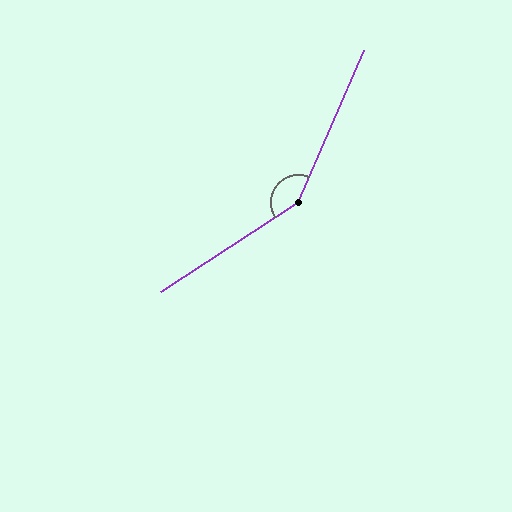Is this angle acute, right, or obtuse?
It is obtuse.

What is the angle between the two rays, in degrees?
Approximately 146 degrees.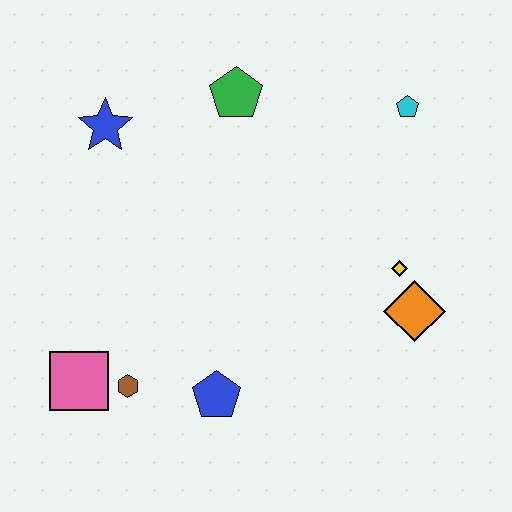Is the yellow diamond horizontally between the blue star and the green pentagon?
No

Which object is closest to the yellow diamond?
The orange diamond is closest to the yellow diamond.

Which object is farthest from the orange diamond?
The blue star is farthest from the orange diamond.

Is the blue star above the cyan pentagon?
No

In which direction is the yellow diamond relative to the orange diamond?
The yellow diamond is above the orange diamond.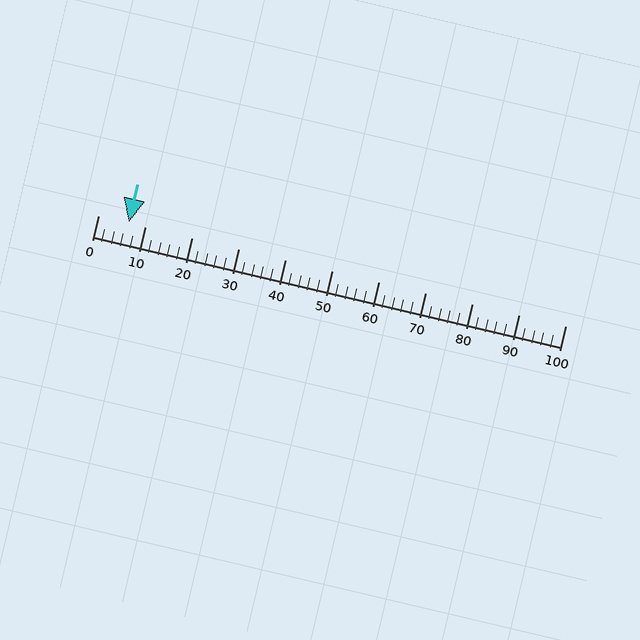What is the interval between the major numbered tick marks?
The major tick marks are spaced 10 units apart.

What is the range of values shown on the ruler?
The ruler shows values from 0 to 100.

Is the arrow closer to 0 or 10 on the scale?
The arrow is closer to 10.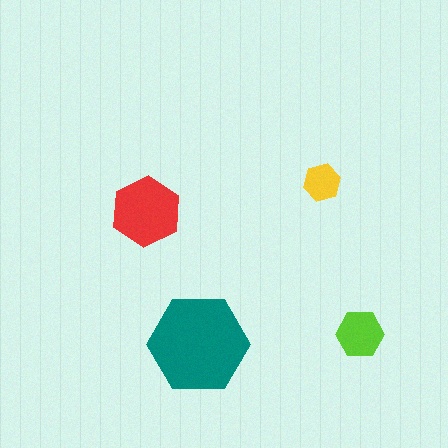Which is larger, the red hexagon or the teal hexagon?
The teal one.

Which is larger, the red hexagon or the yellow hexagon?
The red one.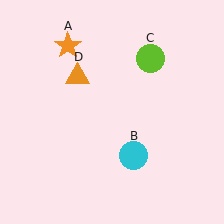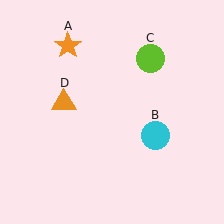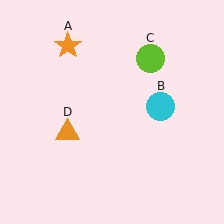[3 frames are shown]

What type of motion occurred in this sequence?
The cyan circle (object B), orange triangle (object D) rotated counterclockwise around the center of the scene.